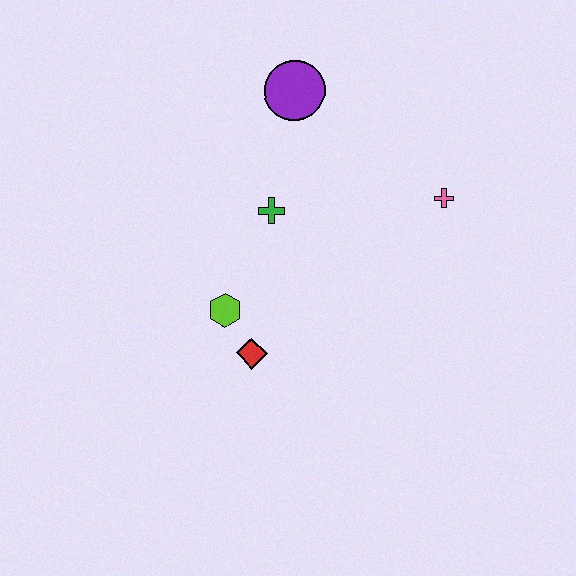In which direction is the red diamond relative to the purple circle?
The red diamond is below the purple circle.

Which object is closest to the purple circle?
The green cross is closest to the purple circle.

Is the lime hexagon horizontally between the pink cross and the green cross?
No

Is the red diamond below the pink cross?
Yes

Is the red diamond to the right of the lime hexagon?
Yes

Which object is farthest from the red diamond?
The purple circle is farthest from the red diamond.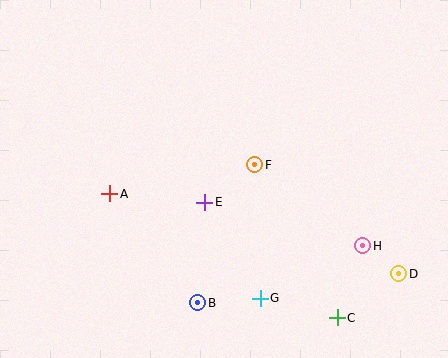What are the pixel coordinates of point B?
Point B is at (198, 303).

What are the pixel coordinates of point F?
Point F is at (255, 165).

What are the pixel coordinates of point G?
Point G is at (260, 298).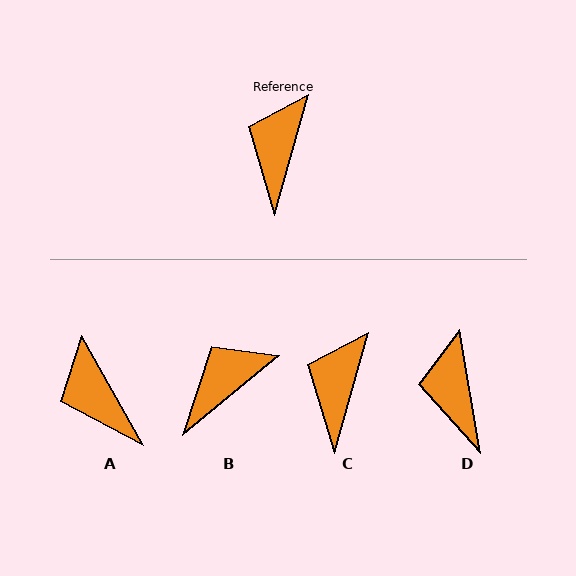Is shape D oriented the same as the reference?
No, it is off by about 26 degrees.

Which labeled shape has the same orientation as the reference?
C.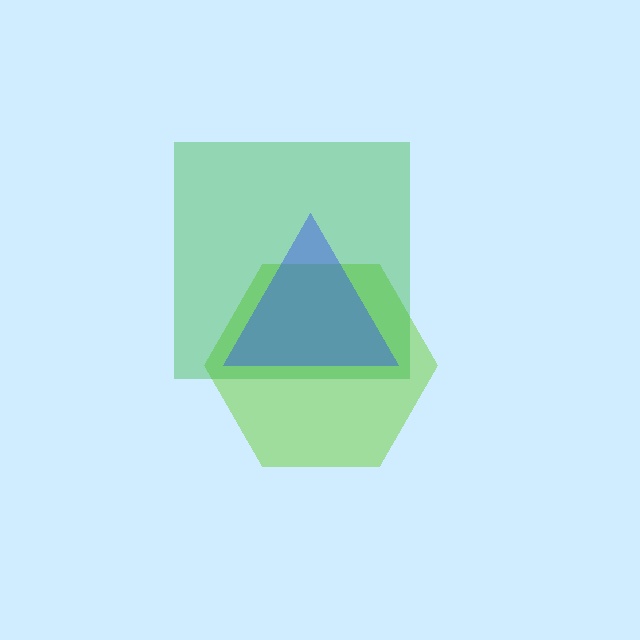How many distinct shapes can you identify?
There are 3 distinct shapes: a lime hexagon, a green square, a blue triangle.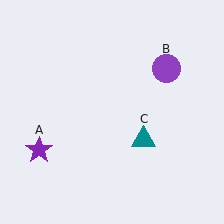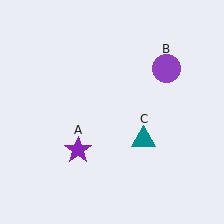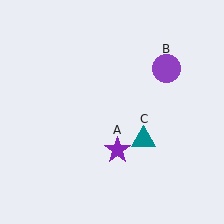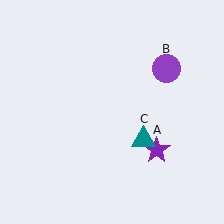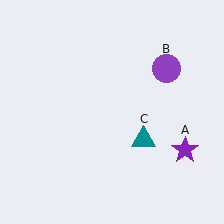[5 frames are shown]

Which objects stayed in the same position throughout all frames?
Purple circle (object B) and teal triangle (object C) remained stationary.